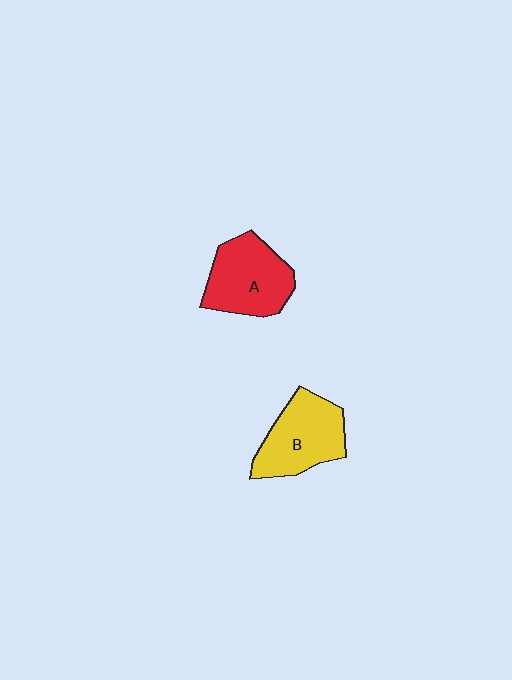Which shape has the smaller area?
Shape B (yellow).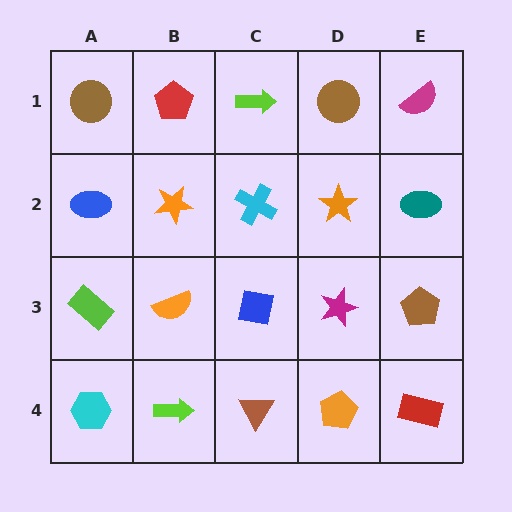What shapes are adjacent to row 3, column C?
A cyan cross (row 2, column C), a brown triangle (row 4, column C), an orange semicircle (row 3, column B), a magenta star (row 3, column D).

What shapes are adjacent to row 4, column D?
A magenta star (row 3, column D), a brown triangle (row 4, column C), a red rectangle (row 4, column E).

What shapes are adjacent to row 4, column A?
A lime rectangle (row 3, column A), a lime arrow (row 4, column B).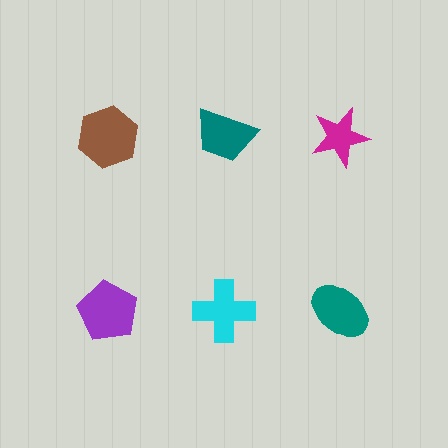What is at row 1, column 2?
A teal trapezoid.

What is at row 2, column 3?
A teal ellipse.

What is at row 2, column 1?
A purple pentagon.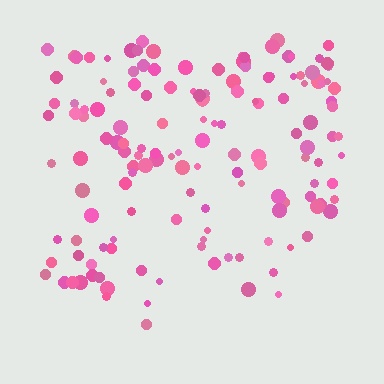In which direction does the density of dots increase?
From bottom to top, with the top side densest.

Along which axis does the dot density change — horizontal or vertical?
Vertical.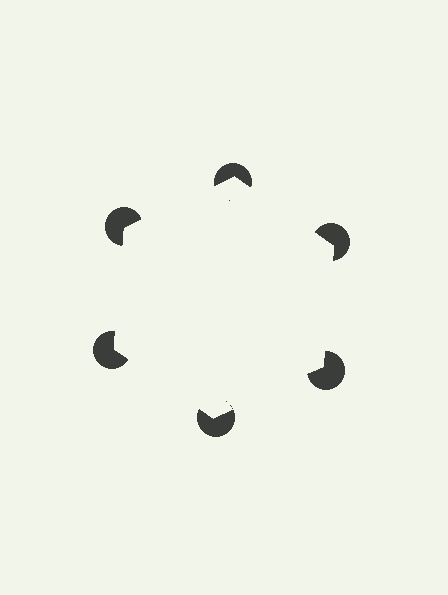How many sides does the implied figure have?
6 sides.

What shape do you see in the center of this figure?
An illusory hexagon — its edges are inferred from the aligned wedge cuts in the pac-man discs, not physically drawn.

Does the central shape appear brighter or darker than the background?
It typically appears slightly brighter than the background, even though no actual brightness change is drawn.